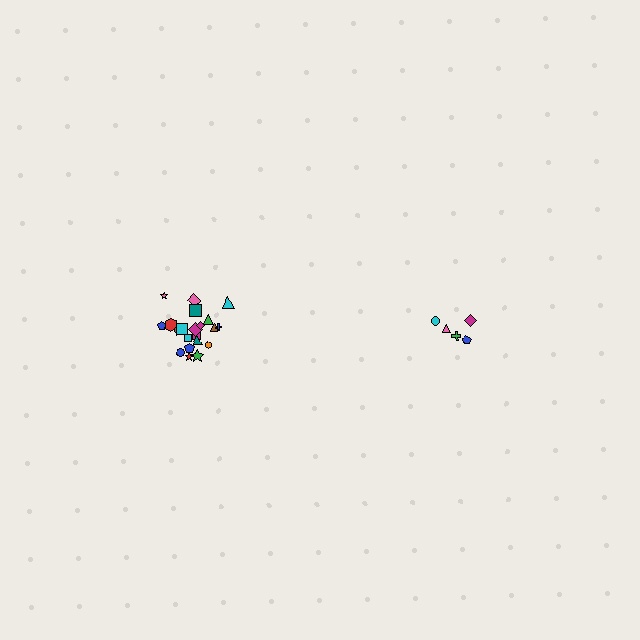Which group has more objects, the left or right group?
The left group.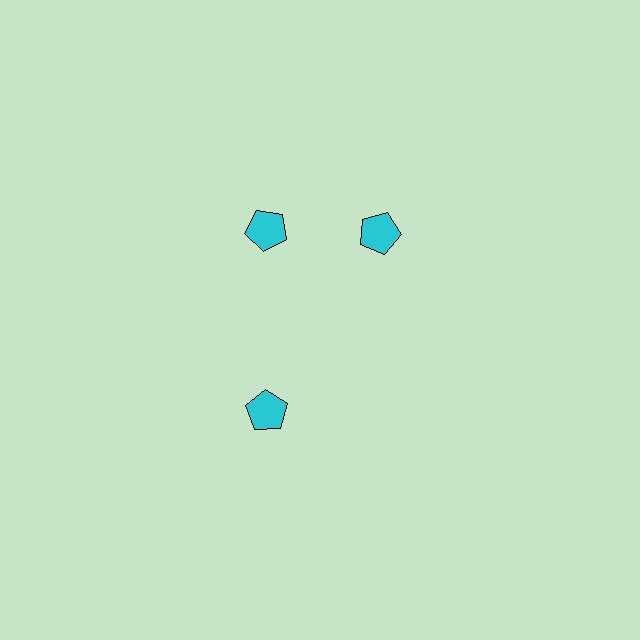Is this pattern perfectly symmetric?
No. The 3 cyan pentagons are arranged in a ring, but one element near the 3 o'clock position is rotated out of alignment along the ring, breaking the 3-fold rotational symmetry.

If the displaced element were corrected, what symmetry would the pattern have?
It would have 3-fold rotational symmetry — the pattern would map onto itself every 120 degrees.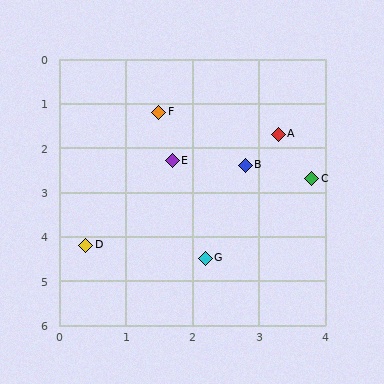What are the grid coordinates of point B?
Point B is at approximately (2.8, 2.4).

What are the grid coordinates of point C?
Point C is at approximately (3.8, 2.7).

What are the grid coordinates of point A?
Point A is at approximately (3.3, 1.7).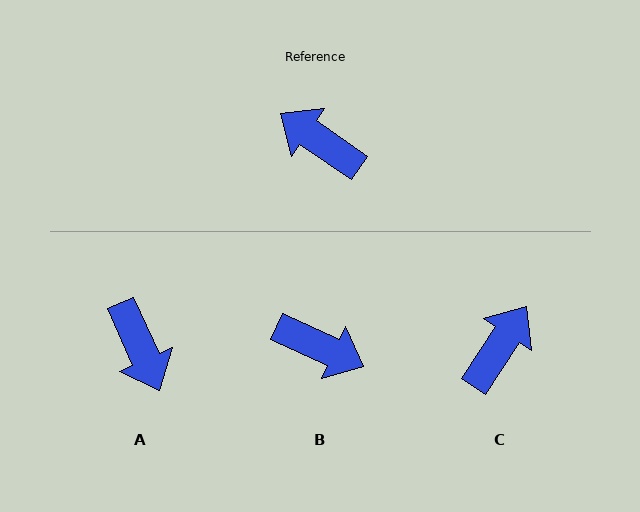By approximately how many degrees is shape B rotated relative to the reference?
Approximately 170 degrees clockwise.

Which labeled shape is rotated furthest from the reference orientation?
B, about 170 degrees away.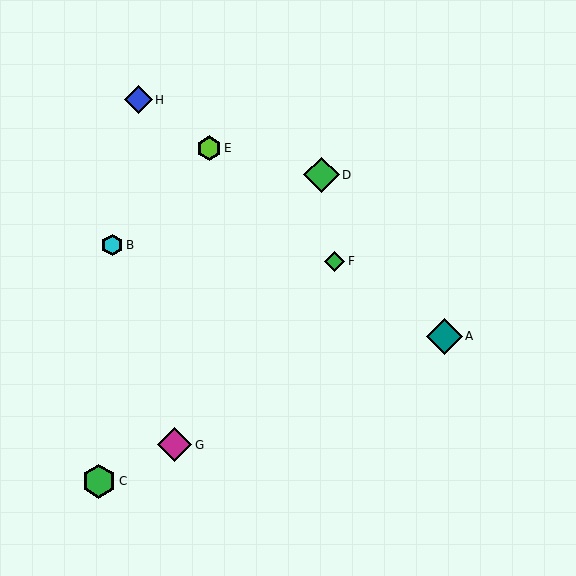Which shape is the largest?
The teal diamond (labeled A) is the largest.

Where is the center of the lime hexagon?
The center of the lime hexagon is at (209, 148).